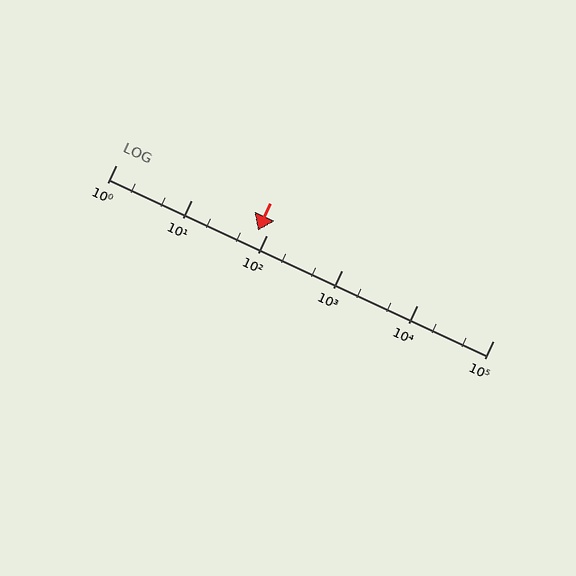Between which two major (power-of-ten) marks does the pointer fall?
The pointer is between 10 and 100.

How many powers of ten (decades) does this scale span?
The scale spans 5 decades, from 1 to 100000.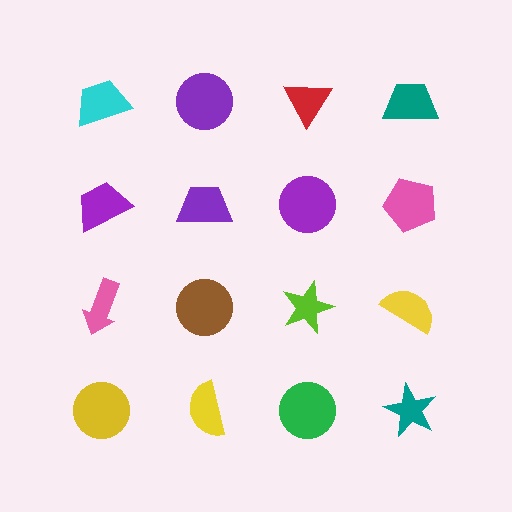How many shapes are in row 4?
4 shapes.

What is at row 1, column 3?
A red triangle.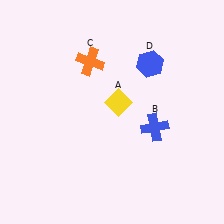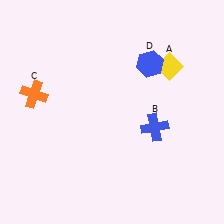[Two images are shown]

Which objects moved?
The objects that moved are: the yellow diamond (A), the orange cross (C).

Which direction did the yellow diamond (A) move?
The yellow diamond (A) moved right.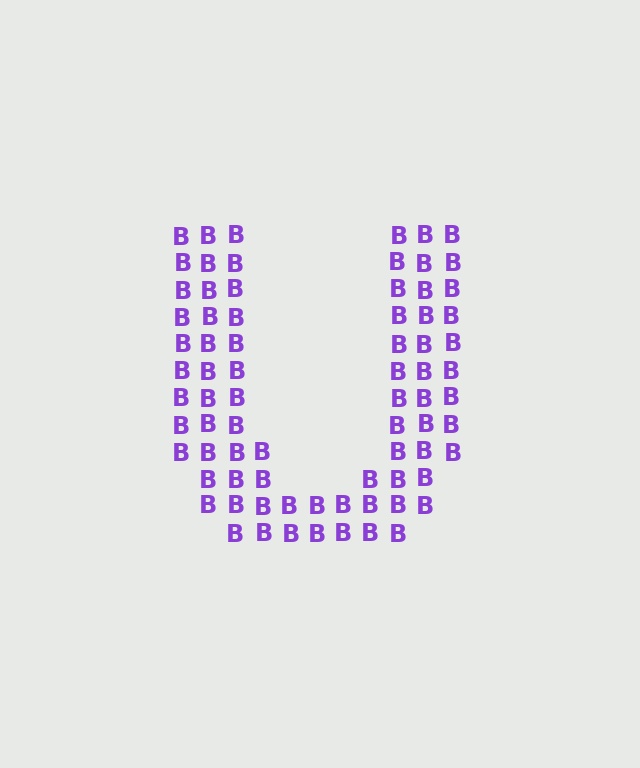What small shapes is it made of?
It is made of small letter B's.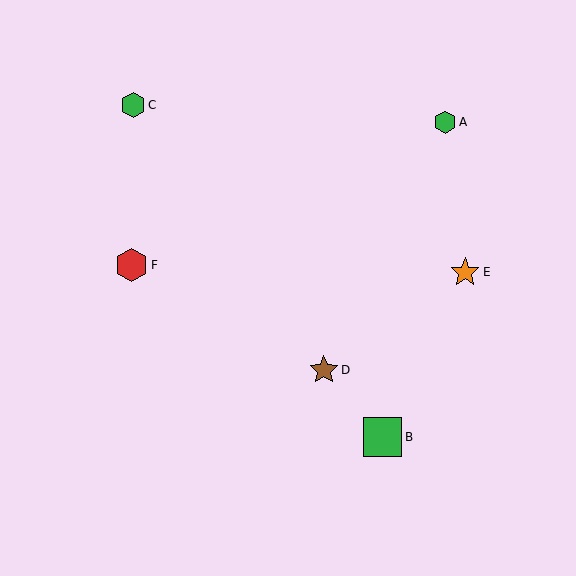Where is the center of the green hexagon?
The center of the green hexagon is at (133, 105).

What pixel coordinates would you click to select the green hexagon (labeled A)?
Click at (445, 122) to select the green hexagon A.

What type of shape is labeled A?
Shape A is a green hexagon.